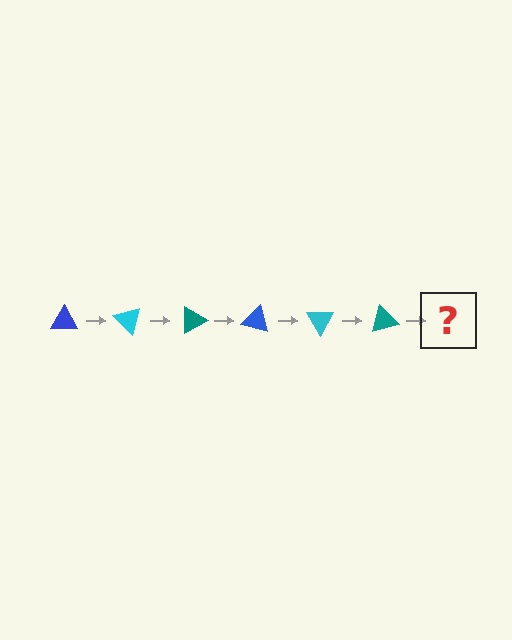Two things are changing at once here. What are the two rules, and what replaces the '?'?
The two rules are that it rotates 45 degrees each step and the color cycles through blue, cyan, and teal. The '?' should be a blue triangle, rotated 270 degrees from the start.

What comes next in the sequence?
The next element should be a blue triangle, rotated 270 degrees from the start.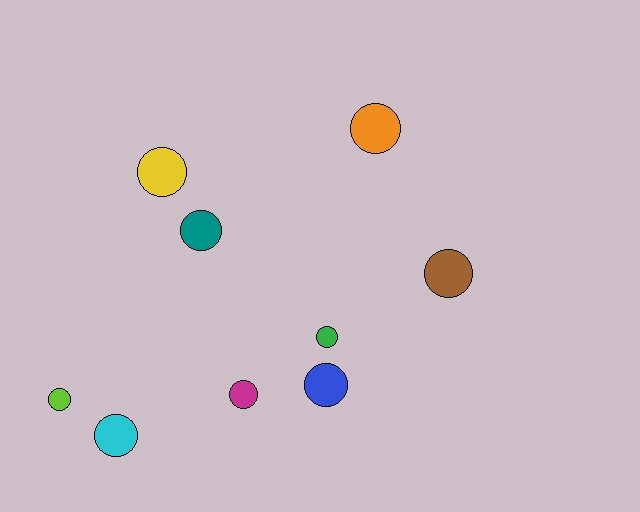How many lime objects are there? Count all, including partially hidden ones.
There is 1 lime object.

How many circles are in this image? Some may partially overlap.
There are 9 circles.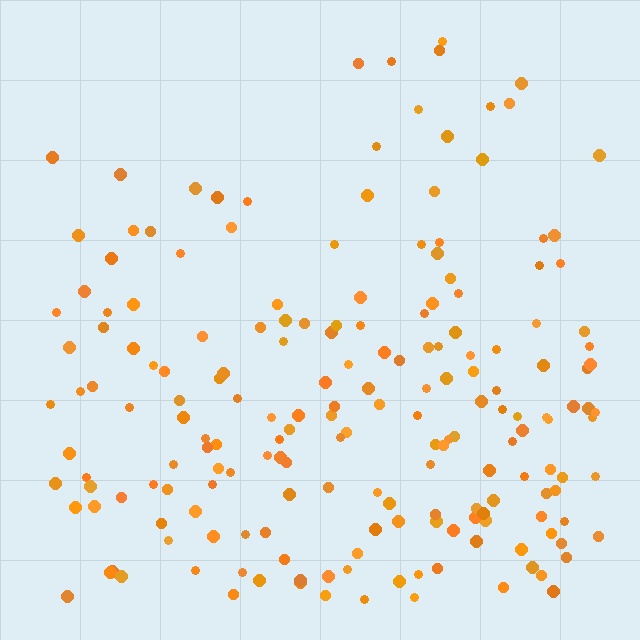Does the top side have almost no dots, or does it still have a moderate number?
Still a moderate number, just noticeably fewer than the bottom.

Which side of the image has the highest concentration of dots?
The bottom.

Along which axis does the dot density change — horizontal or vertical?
Vertical.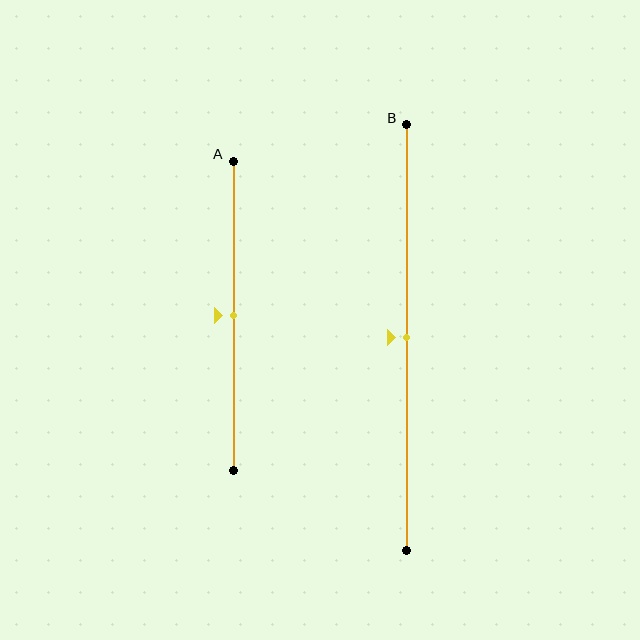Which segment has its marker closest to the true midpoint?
Segment A has its marker closest to the true midpoint.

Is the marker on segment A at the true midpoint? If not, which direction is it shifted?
Yes, the marker on segment A is at the true midpoint.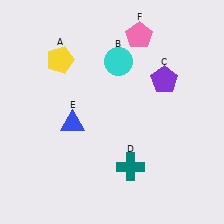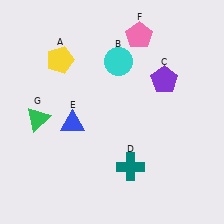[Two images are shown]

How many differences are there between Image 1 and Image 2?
There is 1 difference between the two images.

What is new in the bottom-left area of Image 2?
A green triangle (G) was added in the bottom-left area of Image 2.